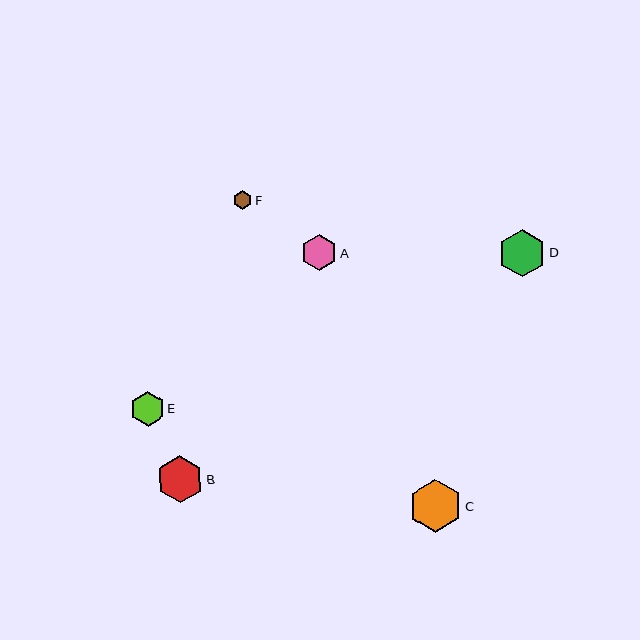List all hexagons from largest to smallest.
From largest to smallest: C, D, B, A, E, F.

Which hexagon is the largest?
Hexagon C is the largest with a size of approximately 53 pixels.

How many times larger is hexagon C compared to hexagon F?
Hexagon C is approximately 2.8 times the size of hexagon F.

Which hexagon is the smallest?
Hexagon F is the smallest with a size of approximately 19 pixels.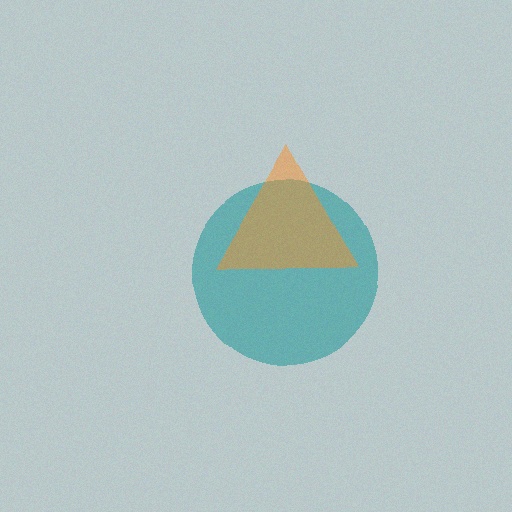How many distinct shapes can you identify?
There are 2 distinct shapes: a teal circle, an orange triangle.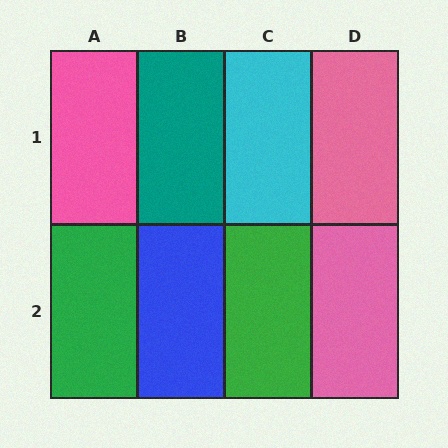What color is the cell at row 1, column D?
Pink.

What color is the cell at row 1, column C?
Cyan.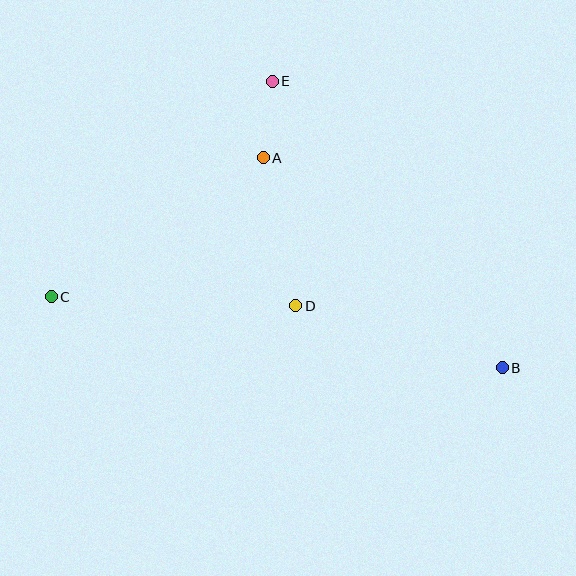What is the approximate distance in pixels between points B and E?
The distance between B and E is approximately 367 pixels.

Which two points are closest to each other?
Points A and E are closest to each other.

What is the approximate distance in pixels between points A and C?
The distance between A and C is approximately 254 pixels.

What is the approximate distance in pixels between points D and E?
The distance between D and E is approximately 226 pixels.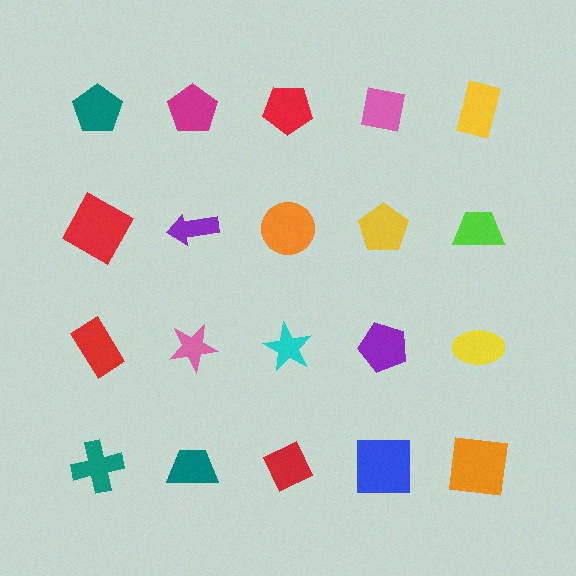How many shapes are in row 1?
5 shapes.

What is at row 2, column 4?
A yellow pentagon.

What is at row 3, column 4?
A purple pentagon.